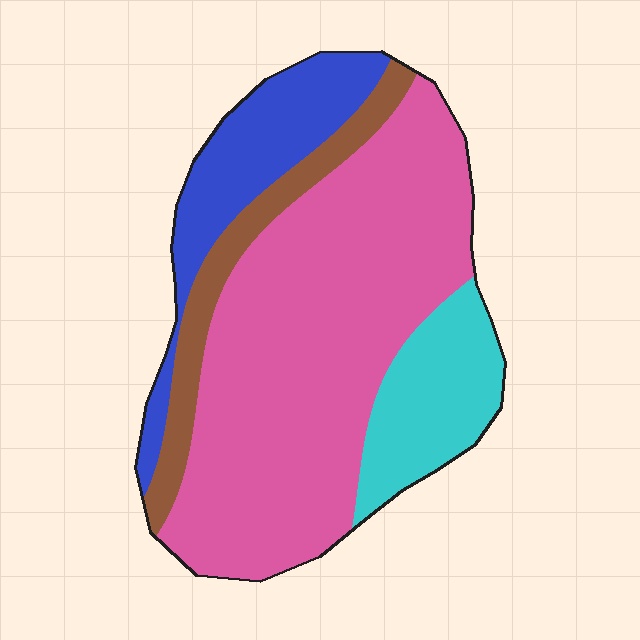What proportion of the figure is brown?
Brown covers 11% of the figure.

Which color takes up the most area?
Pink, at roughly 60%.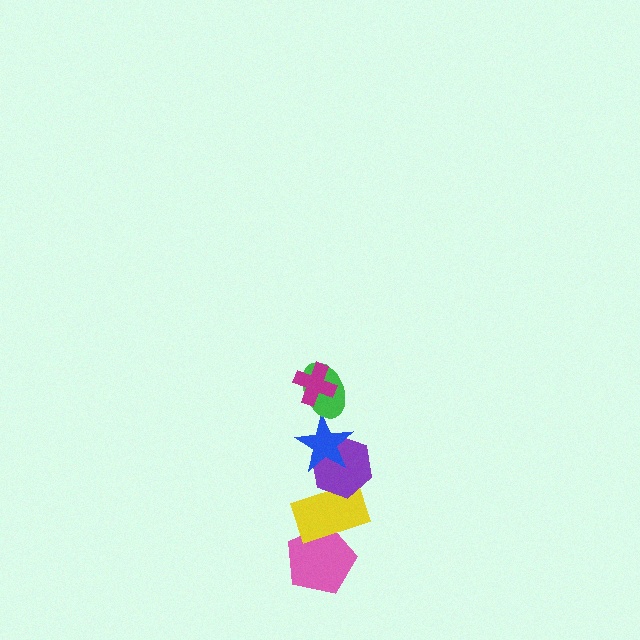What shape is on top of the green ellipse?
The magenta cross is on top of the green ellipse.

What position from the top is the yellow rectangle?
The yellow rectangle is 5th from the top.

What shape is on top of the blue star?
The green ellipse is on top of the blue star.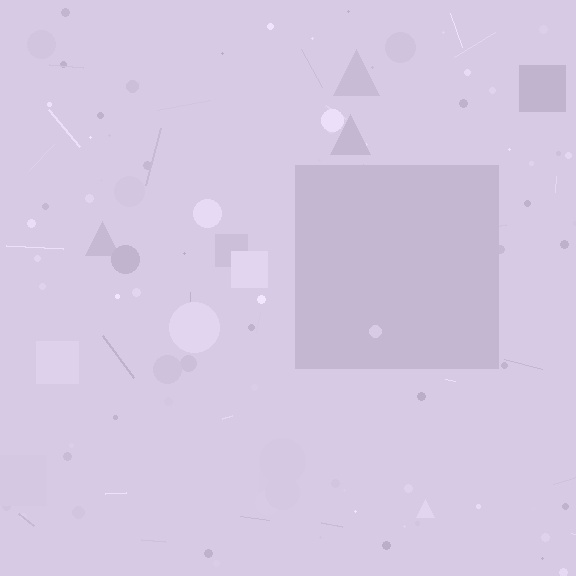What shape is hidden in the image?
A square is hidden in the image.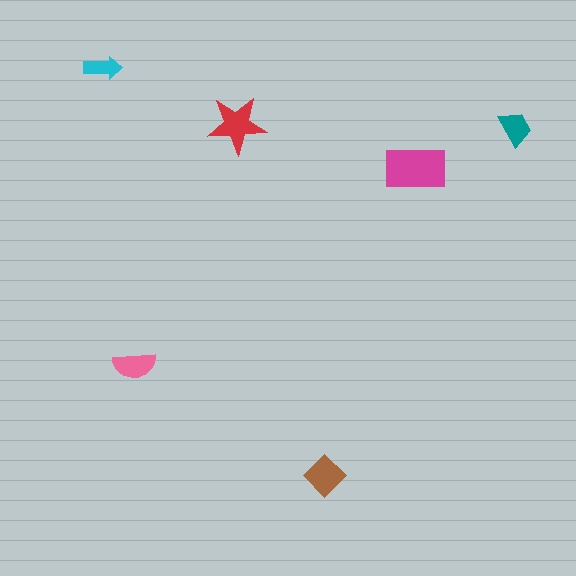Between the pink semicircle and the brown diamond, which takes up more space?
The brown diamond.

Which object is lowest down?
The brown diamond is bottommost.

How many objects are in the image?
There are 6 objects in the image.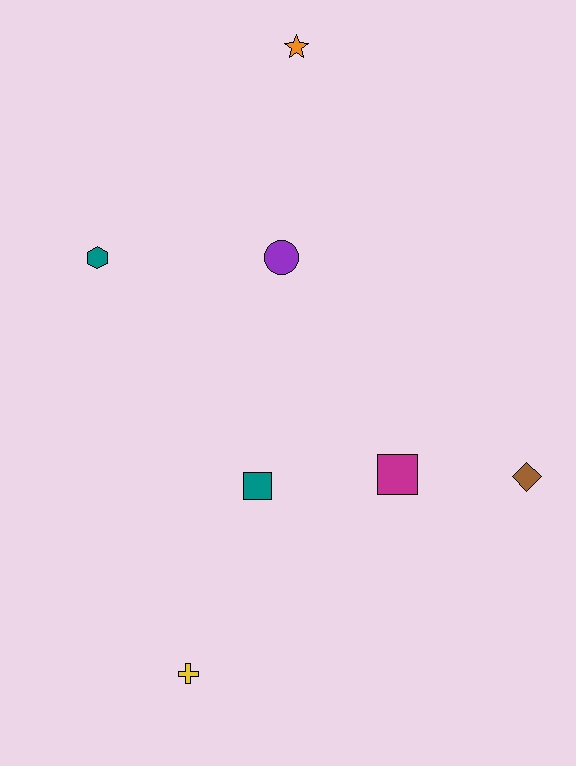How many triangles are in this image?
There are no triangles.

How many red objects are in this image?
There are no red objects.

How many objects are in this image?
There are 7 objects.